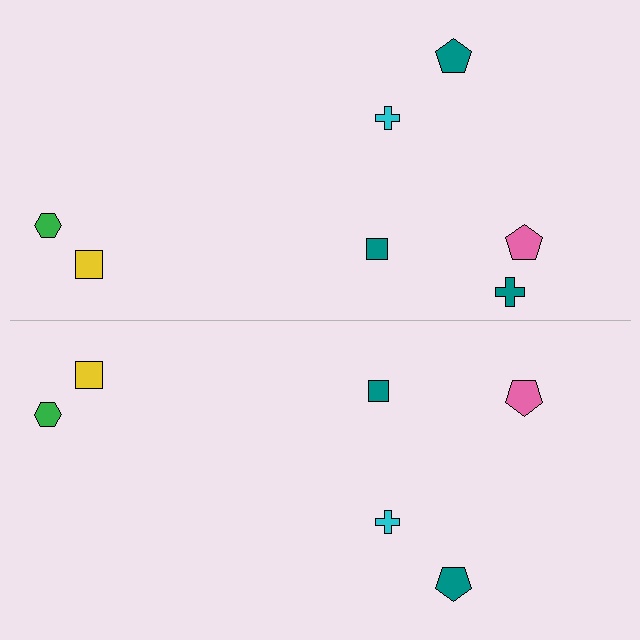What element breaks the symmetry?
A teal cross is missing from the bottom side.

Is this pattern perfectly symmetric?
No, the pattern is not perfectly symmetric. A teal cross is missing from the bottom side.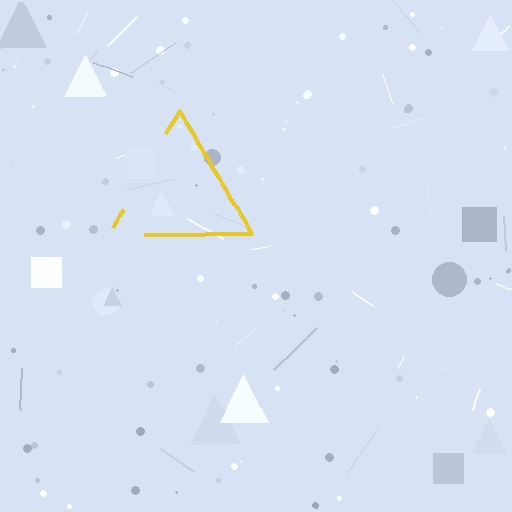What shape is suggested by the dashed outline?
The dashed outline suggests a triangle.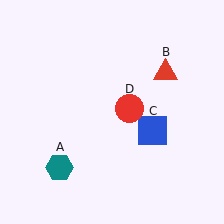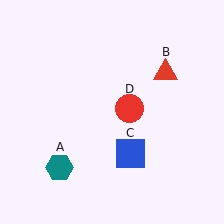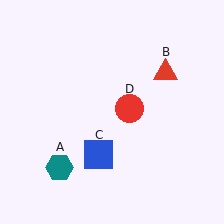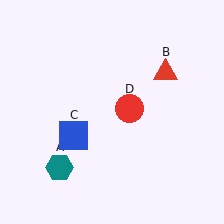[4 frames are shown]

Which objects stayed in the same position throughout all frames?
Teal hexagon (object A) and red triangle (object B) and red circle (object D) remained stationary.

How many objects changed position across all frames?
1 object changed position: blue square (object C).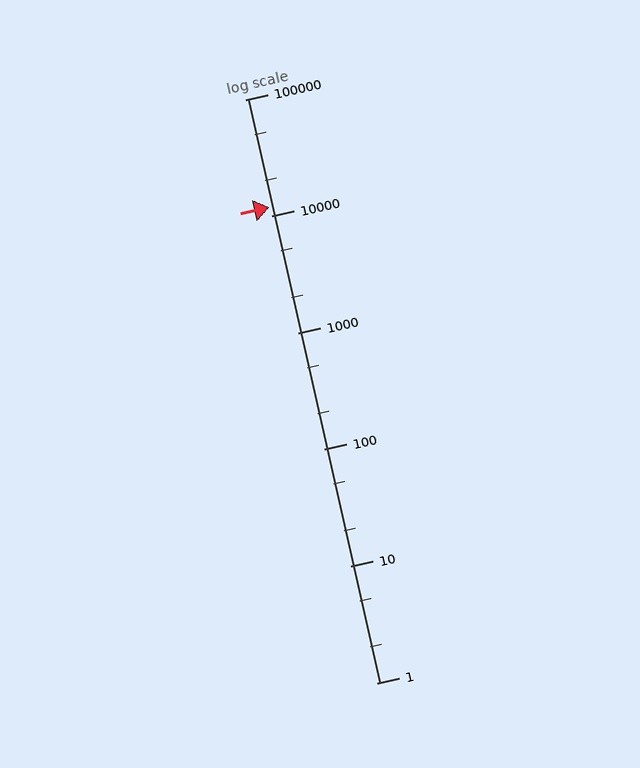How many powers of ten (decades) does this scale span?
The scale spans 5 decades, from 1 to 100000.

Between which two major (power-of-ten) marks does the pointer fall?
The pointer is between 10000 and 100000.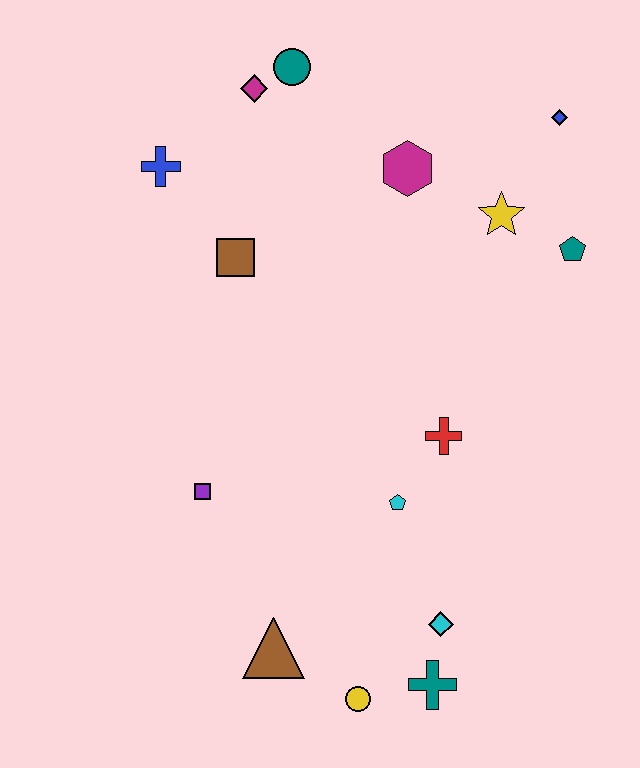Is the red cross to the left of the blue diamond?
Yes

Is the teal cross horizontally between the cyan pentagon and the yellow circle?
No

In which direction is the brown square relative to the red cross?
The brown square is to the left of the red cross.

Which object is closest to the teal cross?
The cyan diamond is closest to the teal cross.